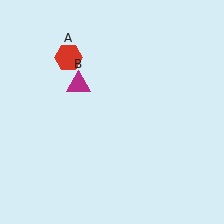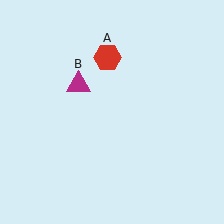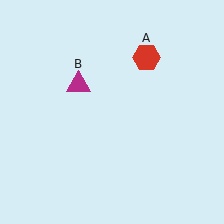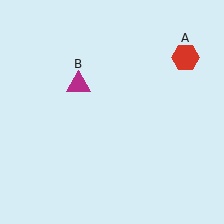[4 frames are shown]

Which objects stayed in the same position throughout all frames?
Magenta triangle (object B) remained stationary.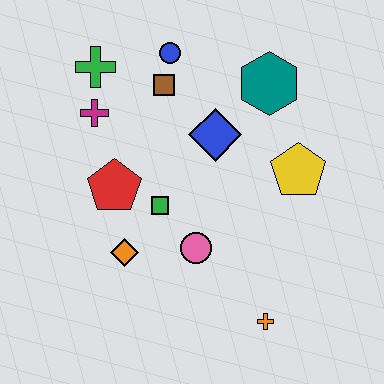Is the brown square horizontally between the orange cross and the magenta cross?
Yes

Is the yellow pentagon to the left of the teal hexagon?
No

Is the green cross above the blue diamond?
Yes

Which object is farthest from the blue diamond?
The orange cross is farthest from the blue diamond.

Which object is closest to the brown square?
The blue circle is closest to the brown square.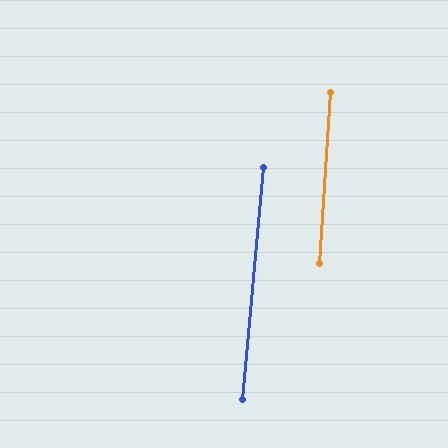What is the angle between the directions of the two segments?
Approximately 1 degree.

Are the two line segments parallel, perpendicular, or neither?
Parallel — their directions differ by only 1.4°.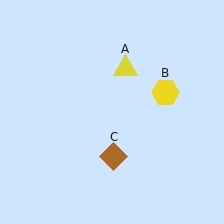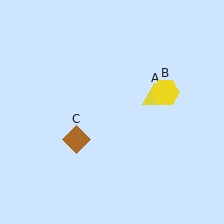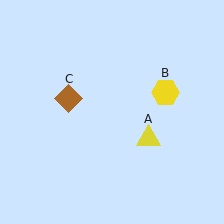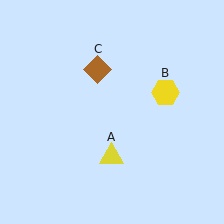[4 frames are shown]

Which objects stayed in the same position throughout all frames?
Yellow hexagon (object B) remained stationary.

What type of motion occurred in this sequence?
The yellow triangle (object A), brown diamond (object C) rotated clockwise around the center of the scene.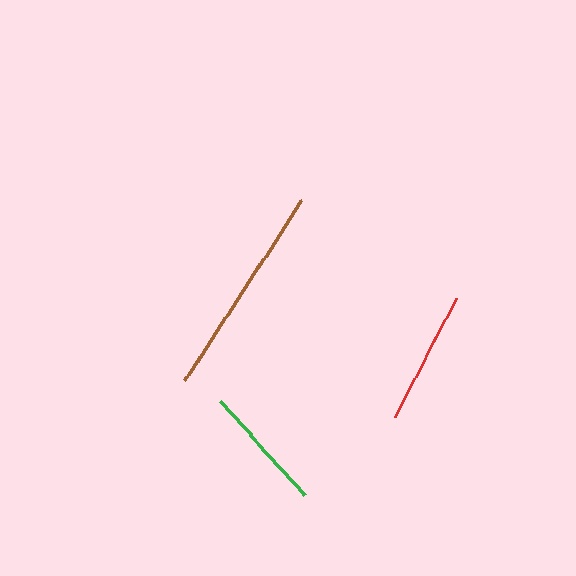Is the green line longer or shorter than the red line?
The red line is longer than the green line.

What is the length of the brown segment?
The brown segment is approximately 215 pixels long.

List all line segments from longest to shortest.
From longest to shortest: brown, red, green.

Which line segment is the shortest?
The green line is the shortest at approximately 126 pixels.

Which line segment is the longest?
The brown line is the longest at approximately 215 pixels.